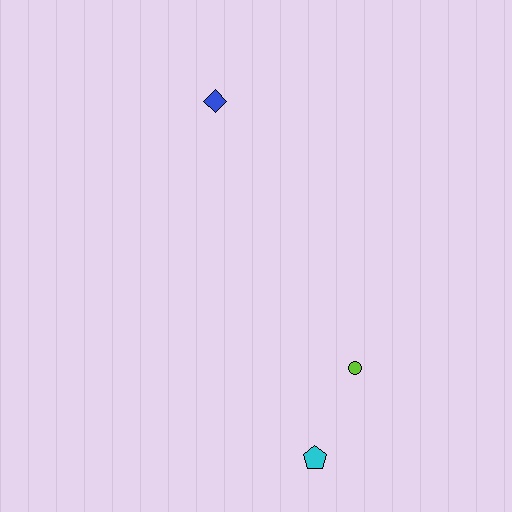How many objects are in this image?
There are 3 objects.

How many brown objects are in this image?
There are no brown objects.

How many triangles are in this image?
There are no triangles.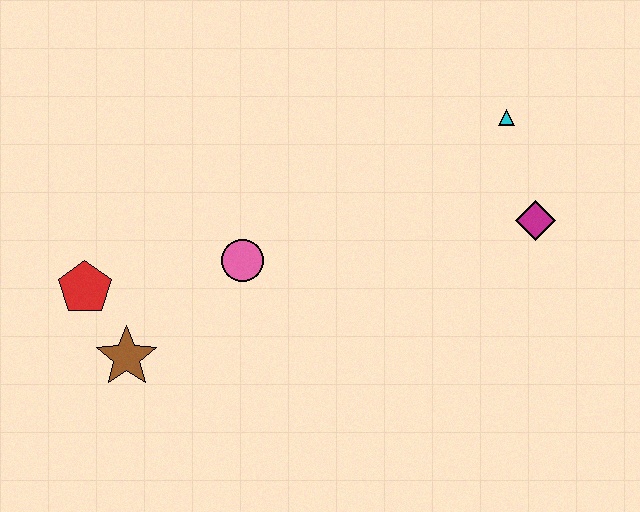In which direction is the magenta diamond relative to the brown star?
The magenta diamond is to the right of the brown star.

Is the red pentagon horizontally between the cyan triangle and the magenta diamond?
No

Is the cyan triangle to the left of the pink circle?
No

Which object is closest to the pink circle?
The brown star is closest to the pink circle.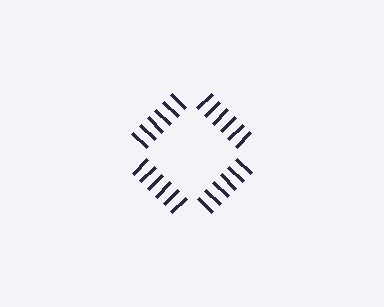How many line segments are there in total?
24 — 6 along each of the 4 edges.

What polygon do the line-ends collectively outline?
An illusory square — the line segments terminate on its edges but no continuous stroke is drawn.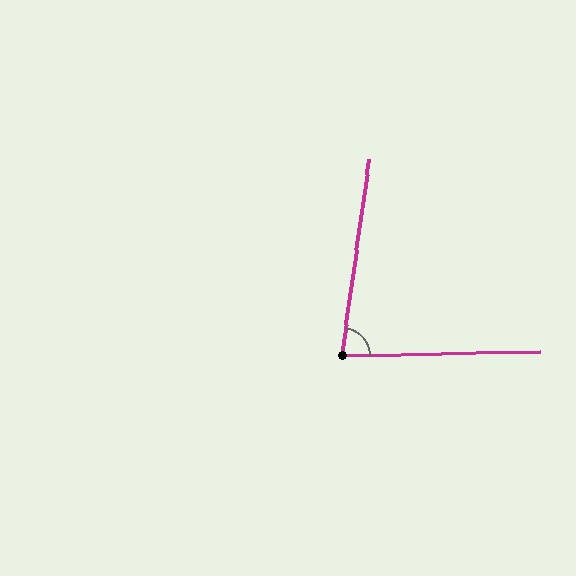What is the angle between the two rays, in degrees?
Approximately 81 degrees.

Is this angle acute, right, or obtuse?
It is acute.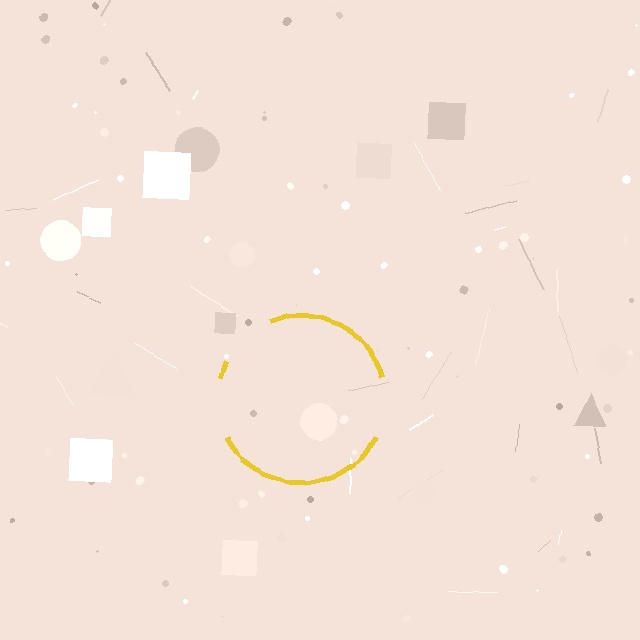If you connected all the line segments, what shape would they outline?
They would outline a circle.